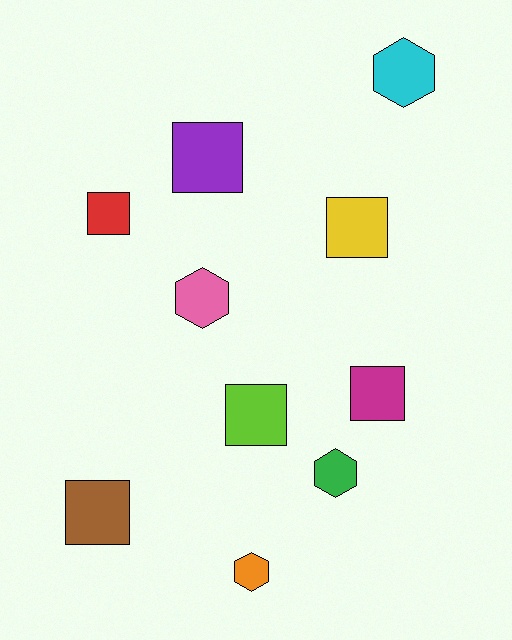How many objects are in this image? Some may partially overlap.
There are 10 objects.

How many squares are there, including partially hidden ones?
There are 6 squares.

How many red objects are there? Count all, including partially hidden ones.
There is 1 red object.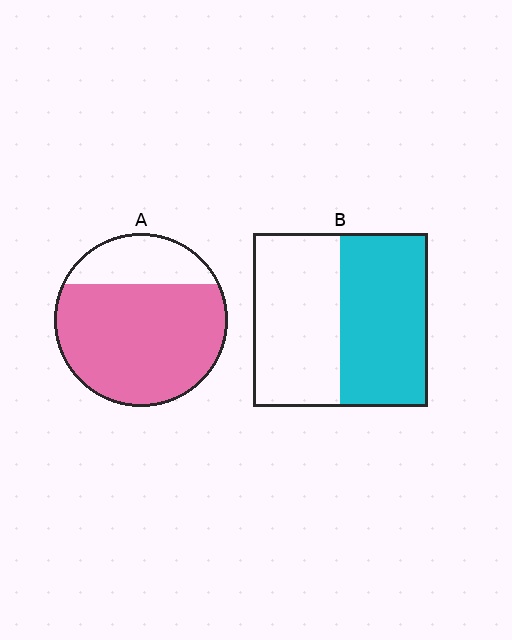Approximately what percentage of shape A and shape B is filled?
A is approximately 75% and B is approximately 50%.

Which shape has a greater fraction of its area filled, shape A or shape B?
Shape A.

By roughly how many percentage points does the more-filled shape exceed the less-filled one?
By roughly 25 percentage points (A over B).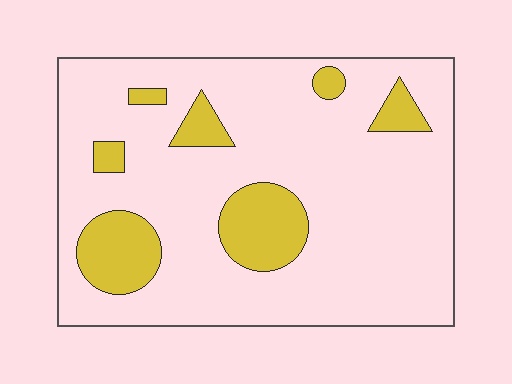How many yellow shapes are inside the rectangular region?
7.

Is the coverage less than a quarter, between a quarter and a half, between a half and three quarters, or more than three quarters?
Less than a quarter.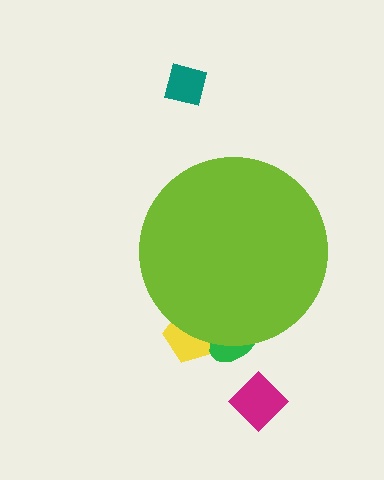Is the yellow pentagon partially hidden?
Yes, the yellow pentagon is partially hidden behind the lime circle.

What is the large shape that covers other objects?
A lime circle.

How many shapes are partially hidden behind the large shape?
2 shapes are partially hidden.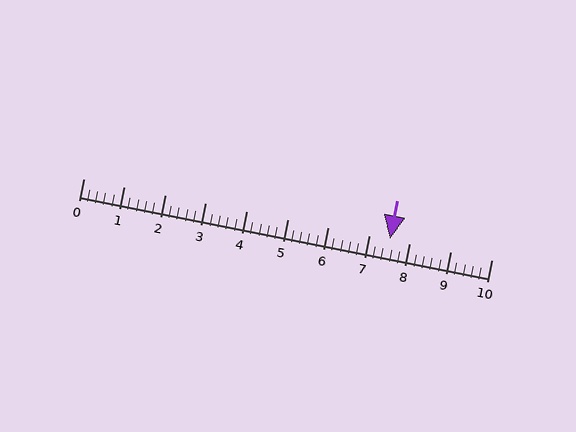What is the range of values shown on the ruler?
The ruler shows values from 0 to 10.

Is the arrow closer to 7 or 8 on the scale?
The arrow is closer to 8.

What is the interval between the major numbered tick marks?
The major tick marks are spaced 1 units apart.